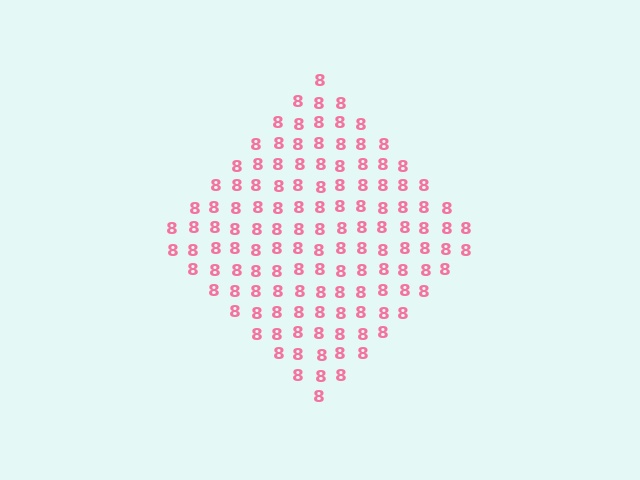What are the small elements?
The small elements are digit 8's.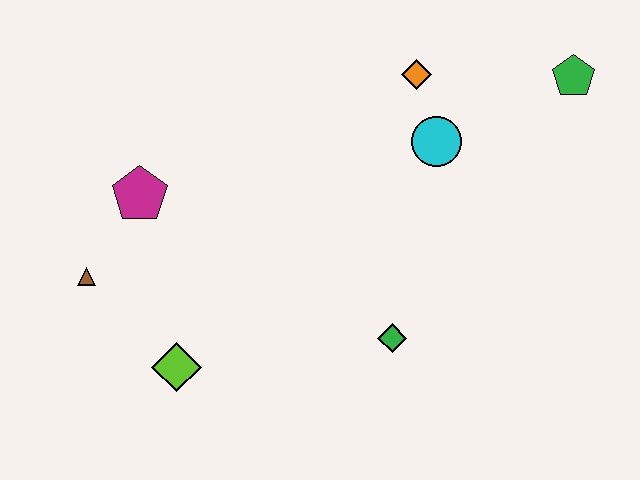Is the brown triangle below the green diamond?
No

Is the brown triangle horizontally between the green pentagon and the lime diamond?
No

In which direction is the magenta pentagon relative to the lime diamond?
The magenta pentagon is above the lime diamond.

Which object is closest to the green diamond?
The cyan circle is closest to the green diamond.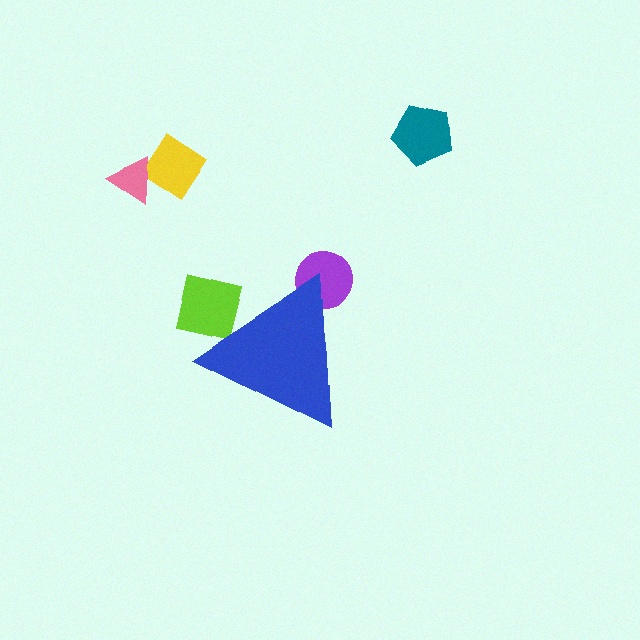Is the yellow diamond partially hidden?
No, the yellow diamond is fully visible.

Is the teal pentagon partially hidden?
No, the teal pentagon is fully visible.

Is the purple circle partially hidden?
Yes, the purple circle is partially hidden behind the blue triangle.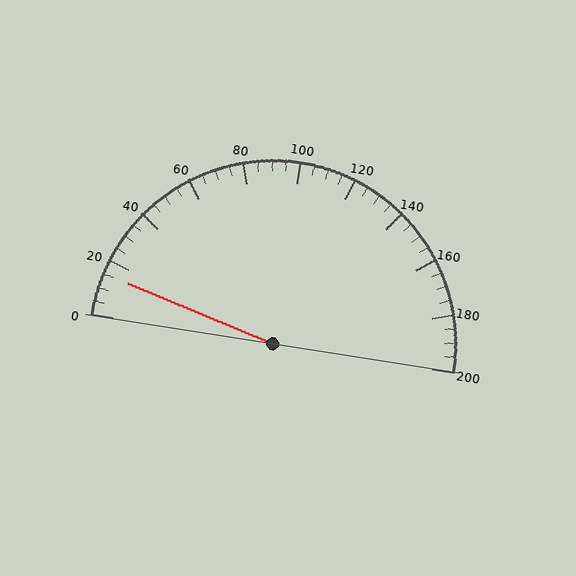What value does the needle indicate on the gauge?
The needle indicates approximately 15.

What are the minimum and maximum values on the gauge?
The gauge ranges from 0 to 200.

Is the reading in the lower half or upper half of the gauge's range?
The reading is in the lower half of the range (0 to 200).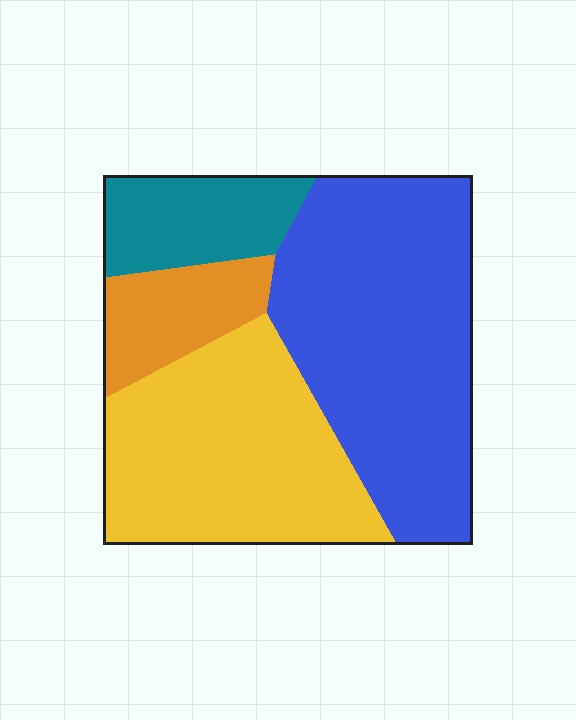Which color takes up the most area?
Blue, at roughly 45%.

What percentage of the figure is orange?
Orange covers around 10% of the figure.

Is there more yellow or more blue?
Blue.